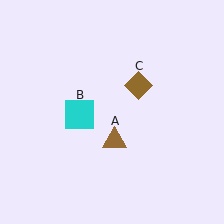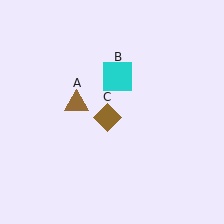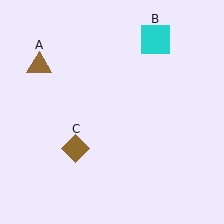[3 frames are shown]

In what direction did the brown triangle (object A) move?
The brown triangle (object A) moved up and to the left.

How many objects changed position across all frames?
3 objects changed position: brown triangle (object A), cyan square (object B), brown diamond (object C).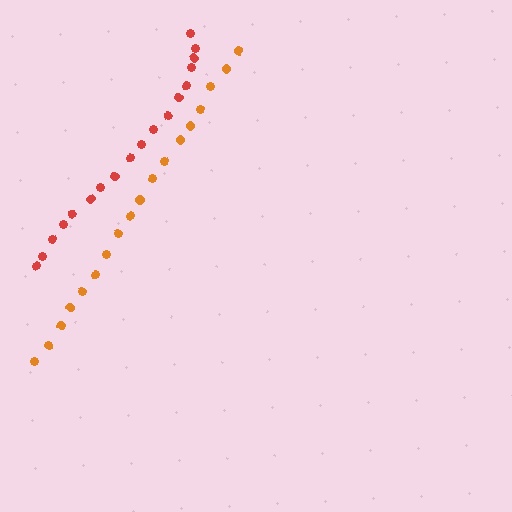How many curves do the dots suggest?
There are 2 distinct paths.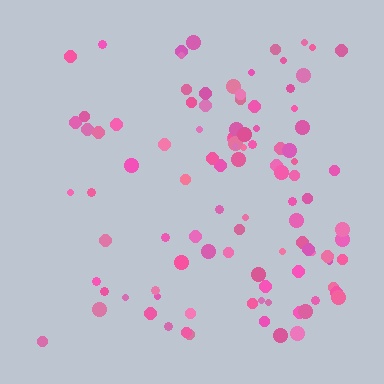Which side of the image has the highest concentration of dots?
The right.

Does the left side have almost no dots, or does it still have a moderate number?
Still a moderate number, just noticeably fewer than the right.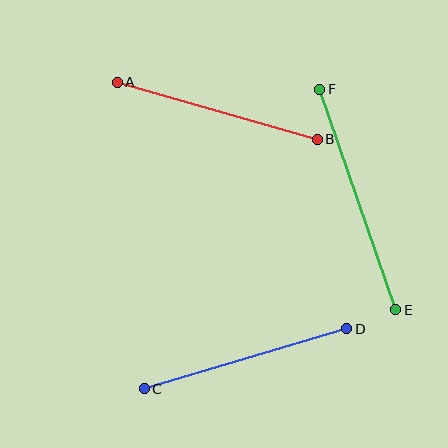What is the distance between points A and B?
The distance is approximately 208 pixels.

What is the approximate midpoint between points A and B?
The midpoint is at approximately (217, 111) pixels.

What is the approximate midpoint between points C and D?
The midpoint is at approximately (245, 359) pixels.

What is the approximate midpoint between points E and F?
The midpoint is at approximately (358, 199) pixels.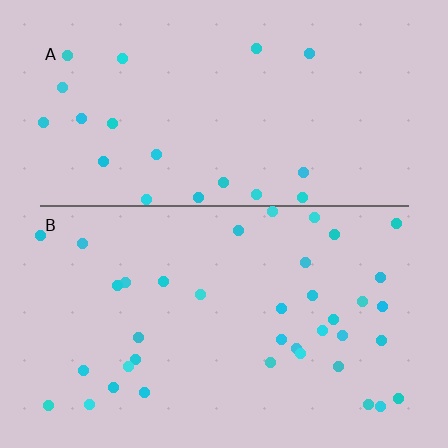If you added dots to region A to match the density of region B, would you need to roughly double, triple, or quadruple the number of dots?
Approximately double.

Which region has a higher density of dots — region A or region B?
B (the bottom).